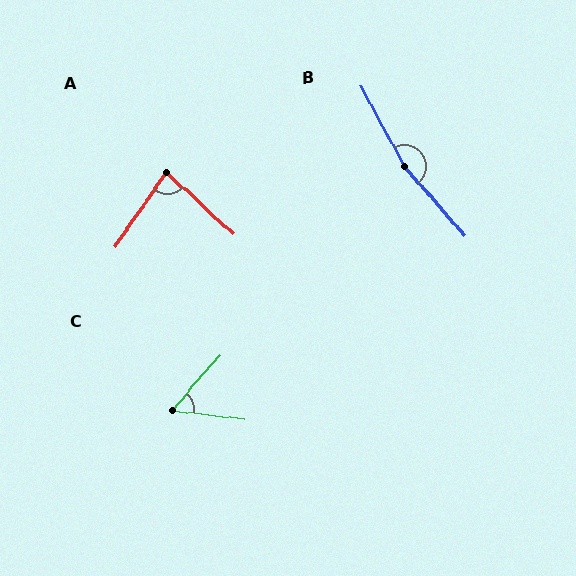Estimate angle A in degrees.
Approximately 82 degrees.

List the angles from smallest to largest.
C (56°), A (82°), B (167°).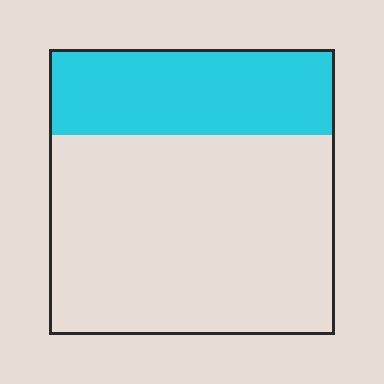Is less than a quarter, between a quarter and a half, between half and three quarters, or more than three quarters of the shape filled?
Between a quarter and a half.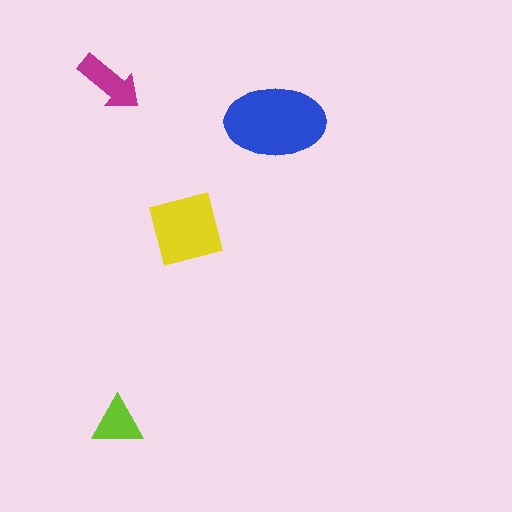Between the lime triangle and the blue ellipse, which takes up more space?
The blue ellipse.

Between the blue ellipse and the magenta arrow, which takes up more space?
The blue ellipse.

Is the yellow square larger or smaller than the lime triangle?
Larger.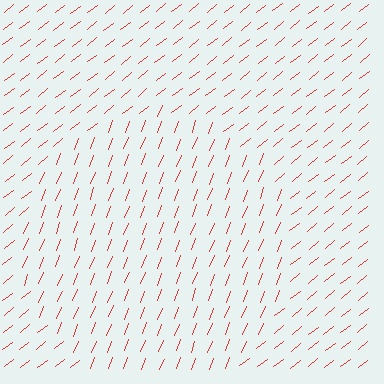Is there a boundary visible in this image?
Yes, there is a texture boundary formed by a change in line orientation.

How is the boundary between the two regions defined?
The boundary is defined purely by a change in line orientation (approximately 30 degrees difference). All lines are the same color and thickness.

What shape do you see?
I see a circle.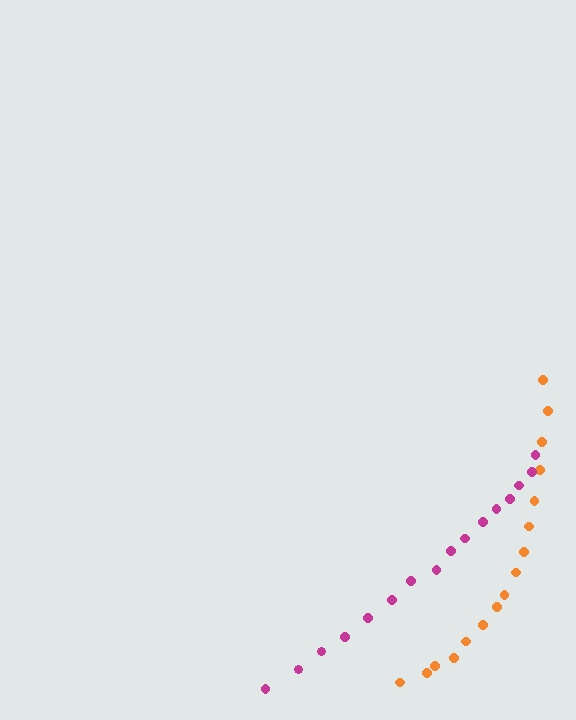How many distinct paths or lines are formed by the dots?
There are 2 distinct paths.